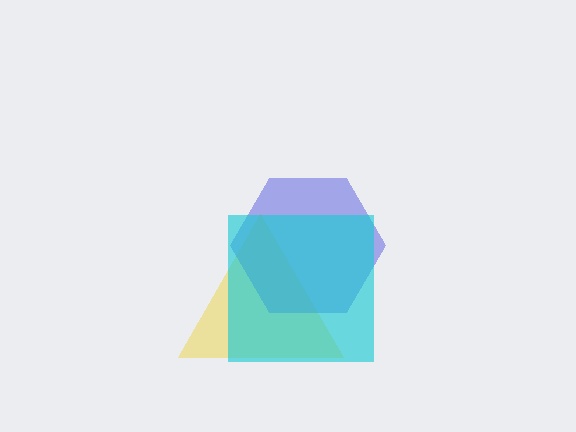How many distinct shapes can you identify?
There are 3 distinct shapes: a yellow triangle, a blue hexagon, a cyan square.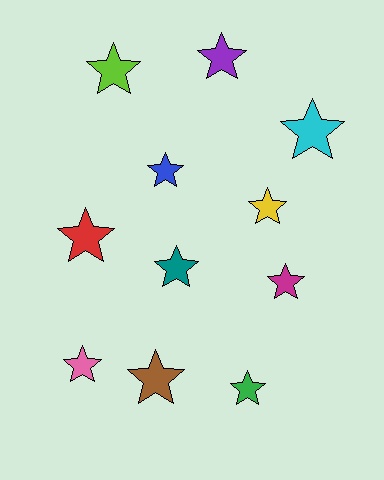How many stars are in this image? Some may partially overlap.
There are 11 stars.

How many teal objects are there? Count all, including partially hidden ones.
There is 1 teal object.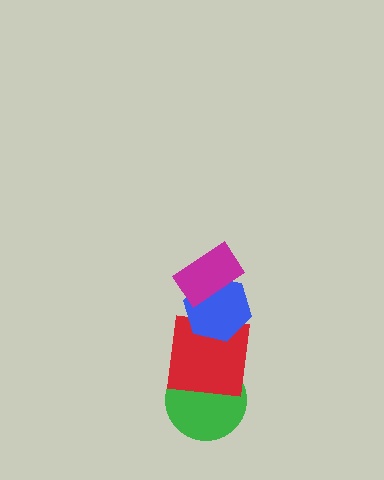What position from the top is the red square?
The red square is 3rd from the top.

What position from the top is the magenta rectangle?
The magenta rectangle is 1st from the top.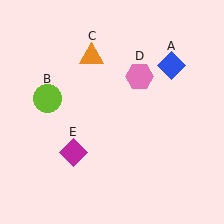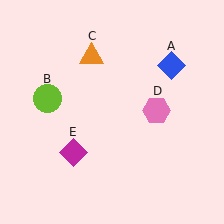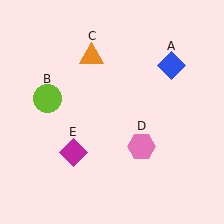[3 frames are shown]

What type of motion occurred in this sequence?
The pink hexagon (object D) rotated clockwise around the center of the scene.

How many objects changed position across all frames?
1 object changed position: pink hexagon (object D).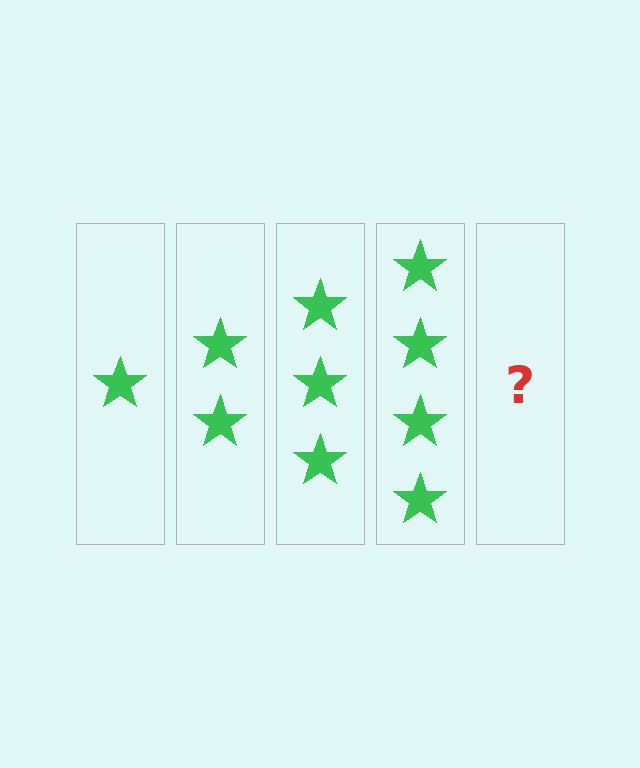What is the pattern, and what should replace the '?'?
The pattern is that each step adds one more star. The '?' should be 5 stars.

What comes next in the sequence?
The next element should be 5 stars.